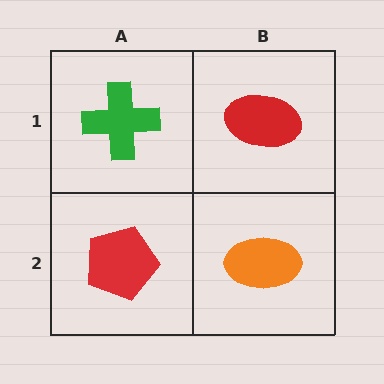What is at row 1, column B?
A red ellipse.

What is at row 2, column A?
A red pentagon.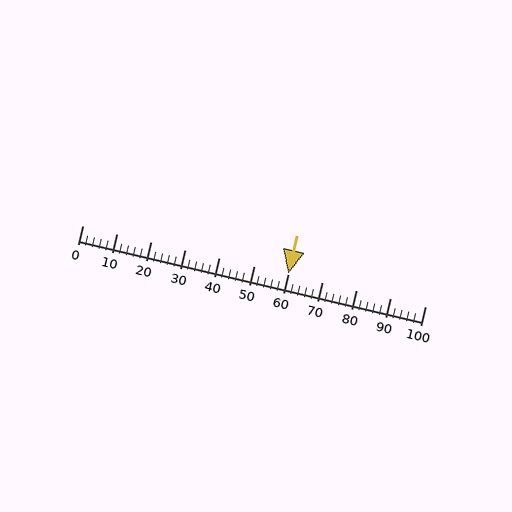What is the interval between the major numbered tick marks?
The major tick marks are spaced 10 units apart.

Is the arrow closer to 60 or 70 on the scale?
The arrow is closer to 60.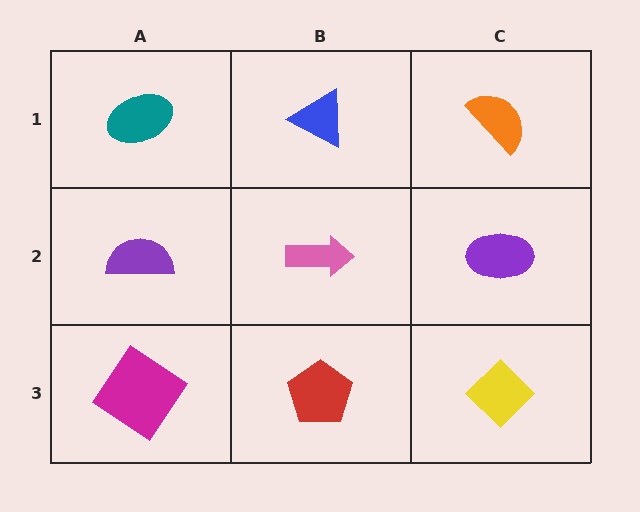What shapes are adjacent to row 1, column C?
A purple ellipse (row 2, column C), a blue triangle (row 1, column B).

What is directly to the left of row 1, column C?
A blue triangle.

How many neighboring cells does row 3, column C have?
2.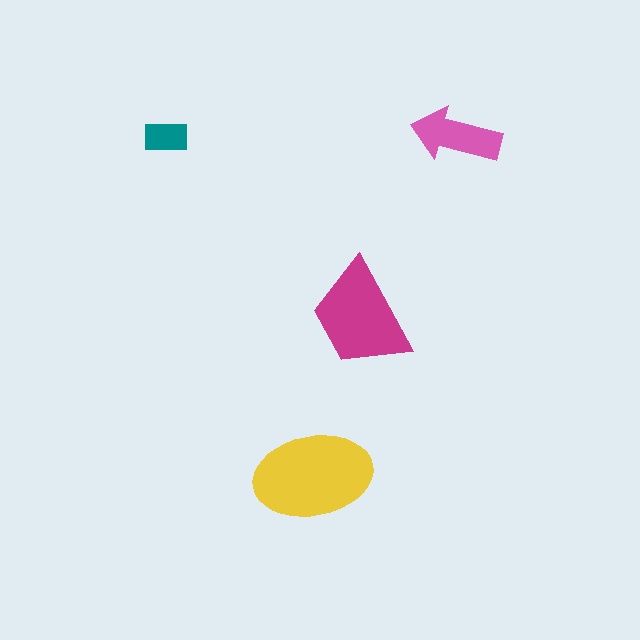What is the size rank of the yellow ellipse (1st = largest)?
1st.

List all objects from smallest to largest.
The teal rectangle, the pink arrow, the magenta trapezoid, the yellow ellipse.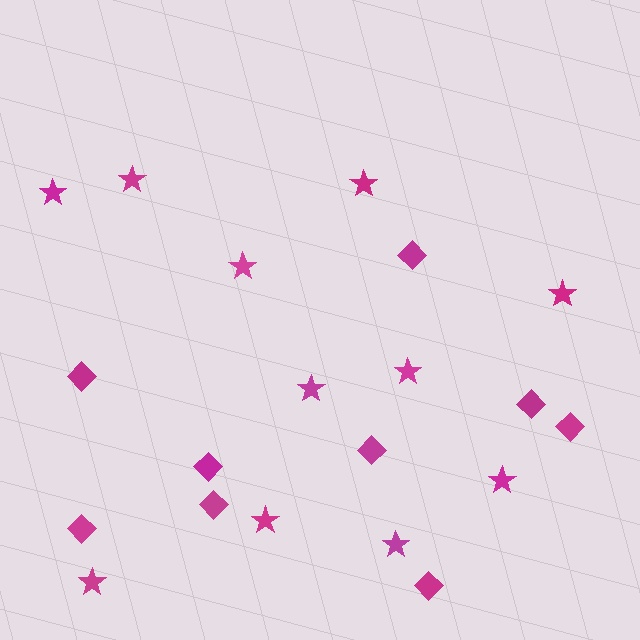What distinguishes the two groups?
There are 2 groups: one group of diamonds (9) and one group of stars (11).